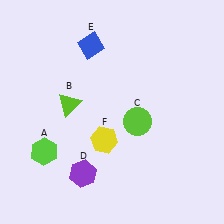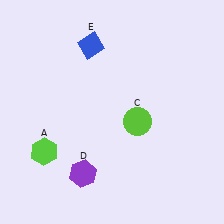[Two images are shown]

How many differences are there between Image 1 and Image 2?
There are 2 differences between the two images.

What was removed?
The yellow hexagon (F), the lime triangle (B) were removed in Image 2.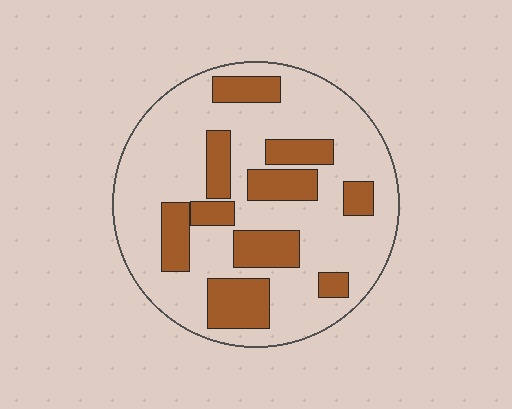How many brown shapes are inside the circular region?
10.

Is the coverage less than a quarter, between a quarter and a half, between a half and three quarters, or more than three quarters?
Between a quarter and a half.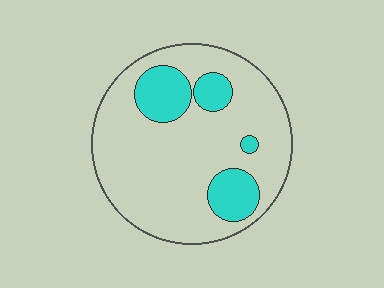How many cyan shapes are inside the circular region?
4.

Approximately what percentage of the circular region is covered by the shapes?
Approximately 20%.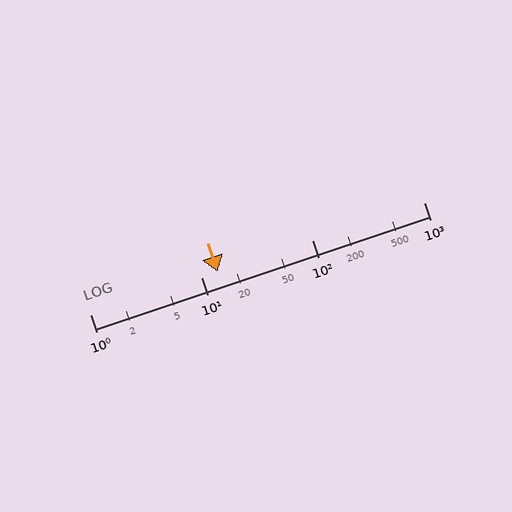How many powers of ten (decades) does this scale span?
The scale spans 3 decades, from 1 to 1000.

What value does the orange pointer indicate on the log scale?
The pointer indicates approximately 14.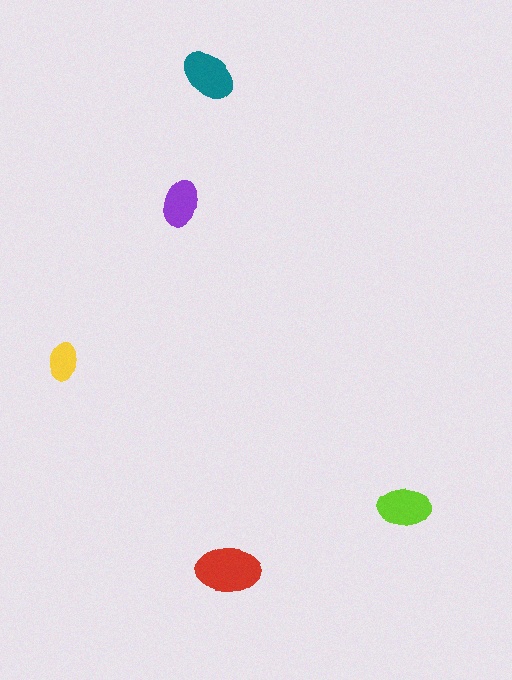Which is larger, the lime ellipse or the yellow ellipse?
The lime one.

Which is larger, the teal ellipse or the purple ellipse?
The teal one.